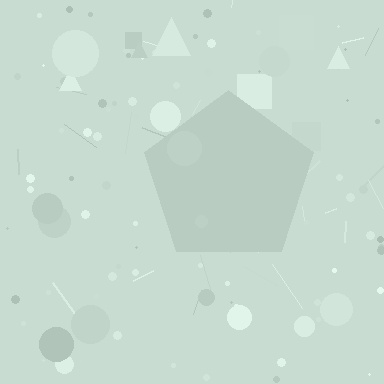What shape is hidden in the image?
A pentagon is hidden in the image.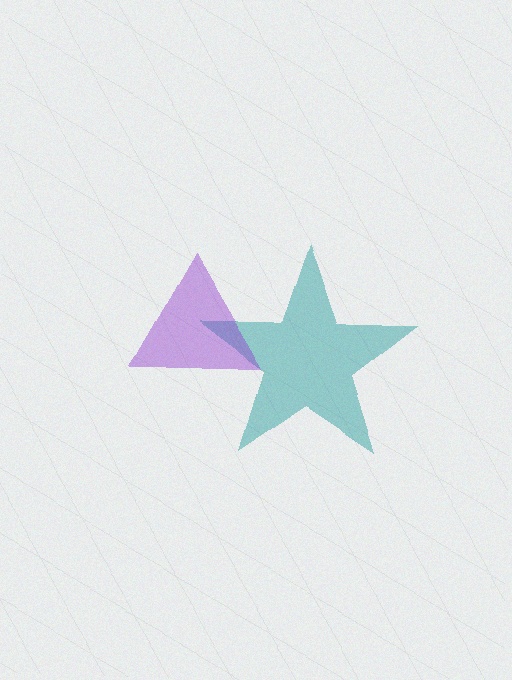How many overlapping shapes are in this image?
There are 2 overlapping shapes in the image.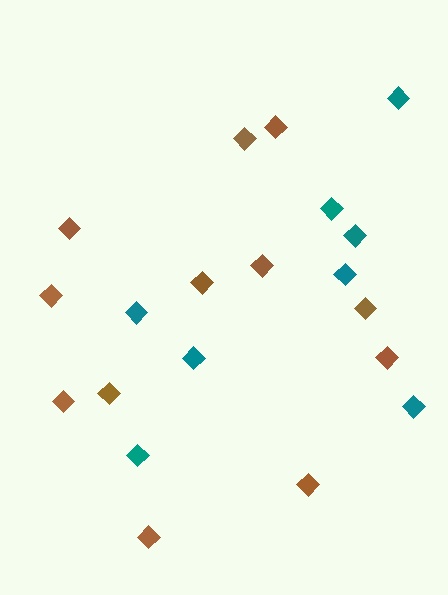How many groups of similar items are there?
There are 2 groups: one group of teal diamonds (8) and one group of brown diamonds (12).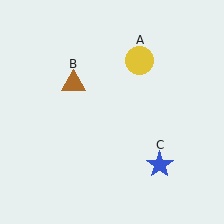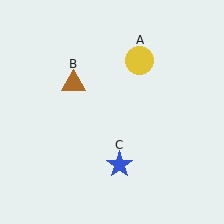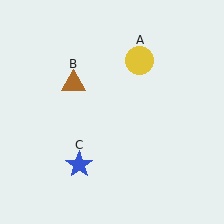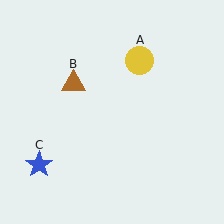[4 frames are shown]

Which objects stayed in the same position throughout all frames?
Yellow circle (object A) and brown triangle (object B) remained stationary.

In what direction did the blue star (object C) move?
The blue star (object C) moved left.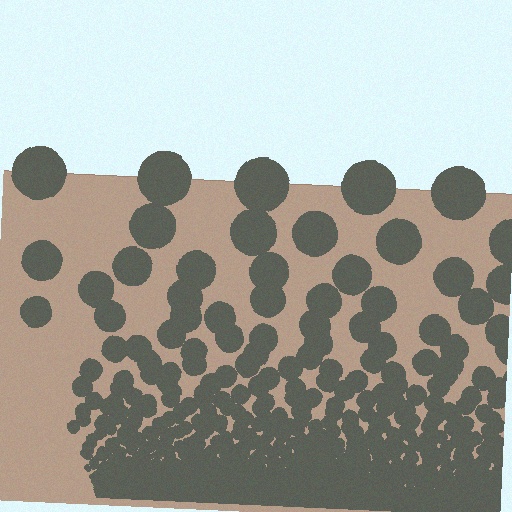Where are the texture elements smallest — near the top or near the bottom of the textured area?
Near the bottom.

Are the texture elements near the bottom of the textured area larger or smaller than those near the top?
Smaller. The gradient is inverted — elements near the bottom are smaller and denser.